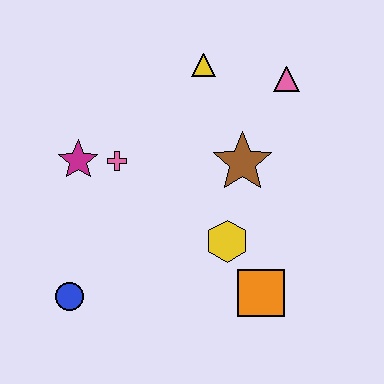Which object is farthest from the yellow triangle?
The blue circle is farthest from the yellow triangle.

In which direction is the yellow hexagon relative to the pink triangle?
The yellow hexagon is below the pink triangle.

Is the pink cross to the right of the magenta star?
Yes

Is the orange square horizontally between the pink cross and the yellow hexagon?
No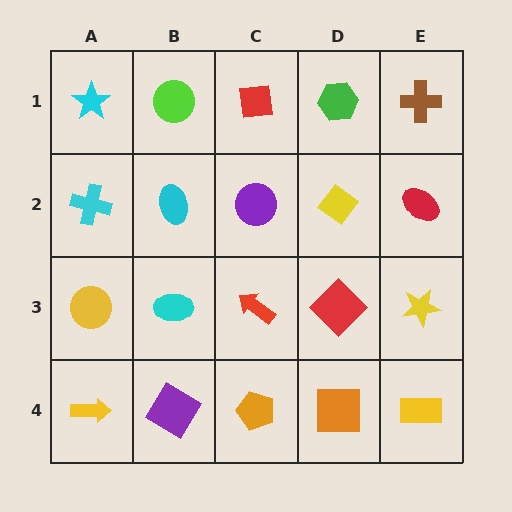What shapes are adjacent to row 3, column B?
A cyan ellipse (row 2, column B), a purple diamond (row 4, column B), a yellow circle (row 3, column A), a red arrow (row 3, column C).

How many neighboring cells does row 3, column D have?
4.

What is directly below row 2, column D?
A red diamond.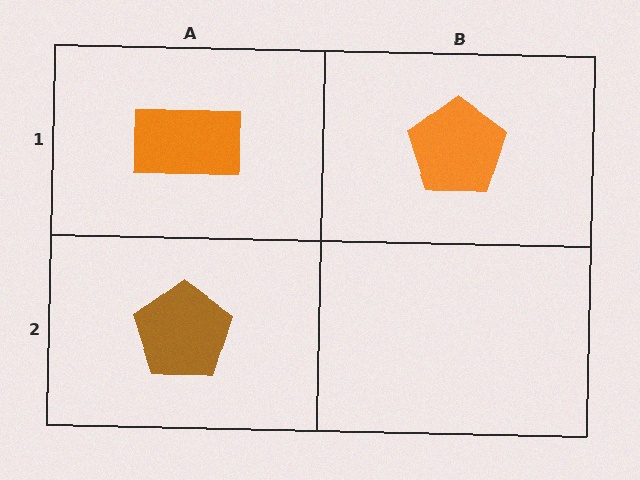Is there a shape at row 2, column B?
No, that cell is empty.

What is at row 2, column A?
A brown pentagon.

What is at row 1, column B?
An orange pentagon.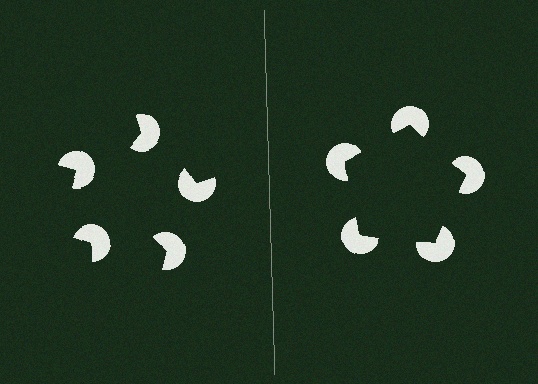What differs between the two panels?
The pac-man discs are positioned identically on both sides; only the wedge orientations differ. On the right they align to a pentagon; on the left they are misaligned.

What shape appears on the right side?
An illusory pentagon.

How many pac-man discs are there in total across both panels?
10 — 5 on each side.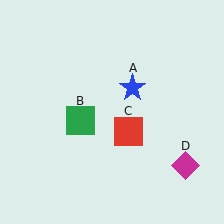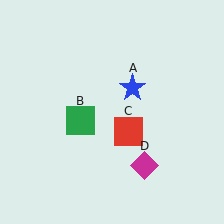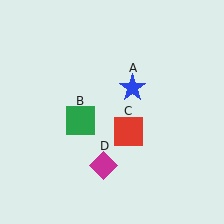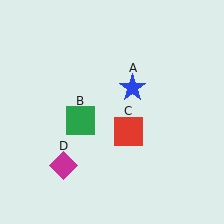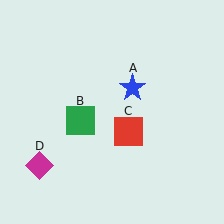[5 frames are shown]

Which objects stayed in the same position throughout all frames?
Blue star (object A) and green square (object B) and red square (object C) remained stationary.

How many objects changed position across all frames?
1 object changed position: magenta diamond (object D).